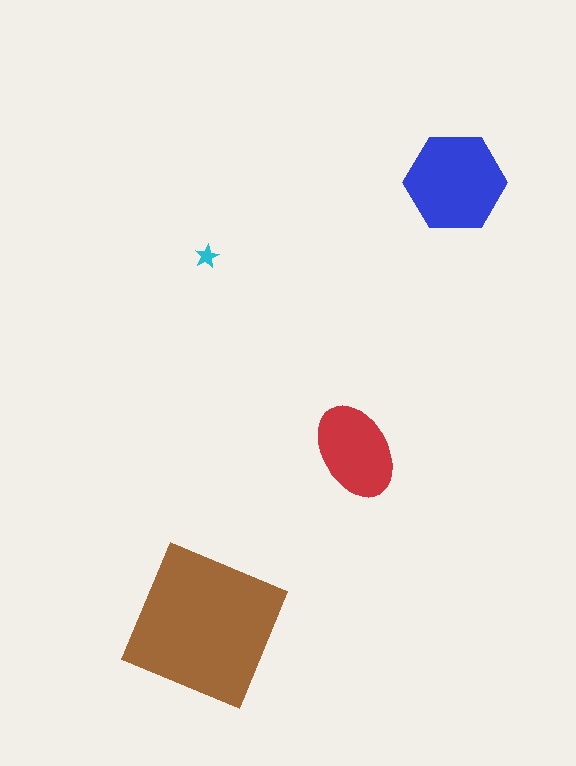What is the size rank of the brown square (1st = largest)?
1st.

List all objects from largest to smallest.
The brown square, the blue hexagon, the red ellipse, the cyan star.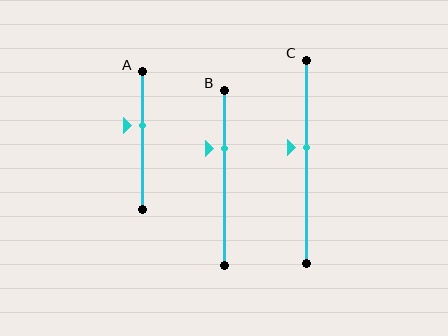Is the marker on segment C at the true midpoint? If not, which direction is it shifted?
No, the marker on segment C is shifted upward by about 7% of the segment length.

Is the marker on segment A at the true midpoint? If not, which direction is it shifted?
No, the marker on segment A is shifted upward by about 11% of the segment length.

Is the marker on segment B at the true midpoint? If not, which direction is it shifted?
No, the marker on segment B is shifted upward by about 17% of the segment length.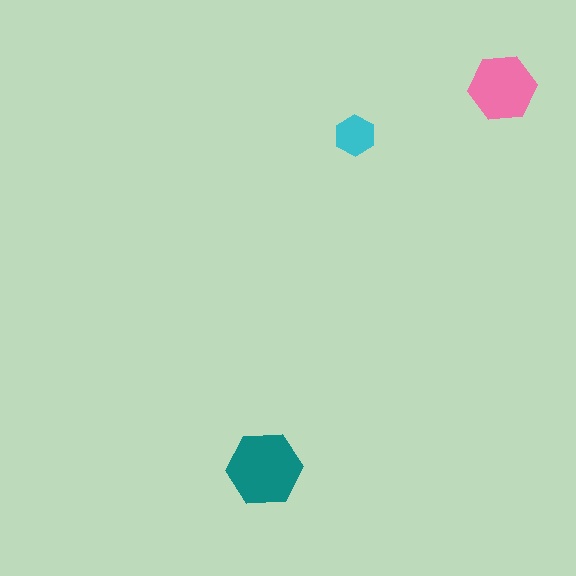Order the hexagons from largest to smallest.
the teal one, the pink one, the cyan one.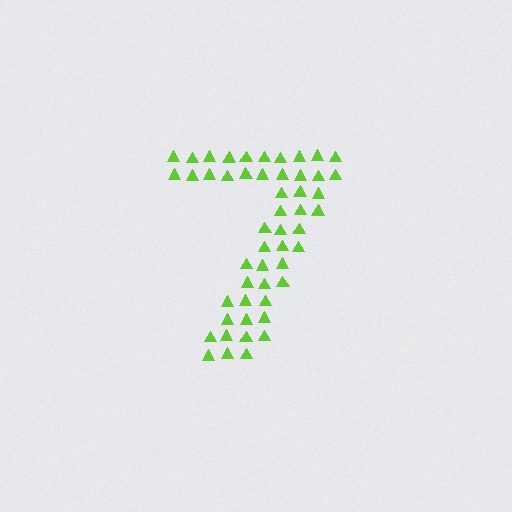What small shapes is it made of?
It is made of small triangles.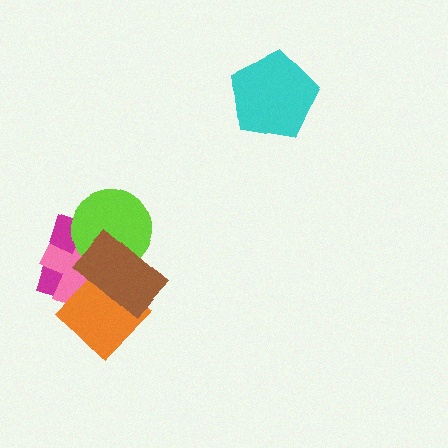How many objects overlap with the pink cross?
4 objects overlap with the pink cross.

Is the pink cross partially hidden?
Yes, it is partially covered by another shape.